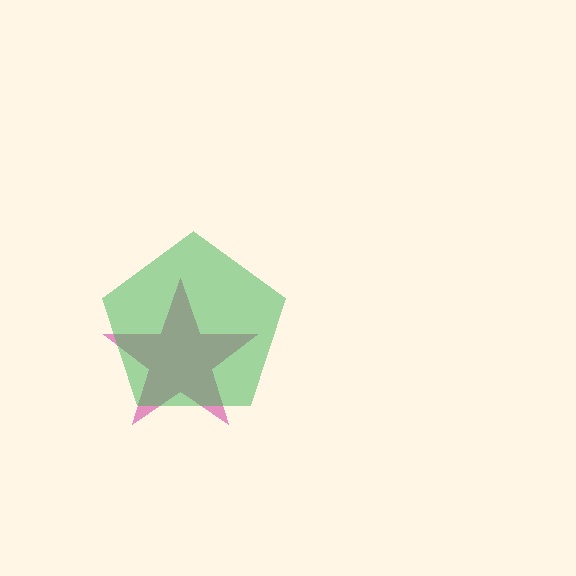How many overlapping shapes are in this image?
There are 2 overlapping shapes in the image.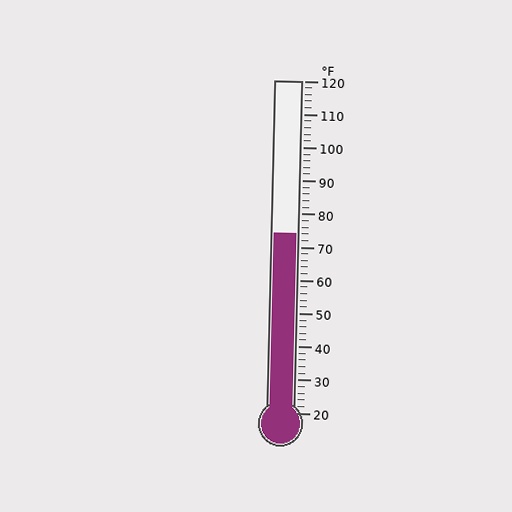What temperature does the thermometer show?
The thermometer shows approximately 74°F.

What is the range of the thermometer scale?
The thermometer scale ranges from 20°F to 120°F.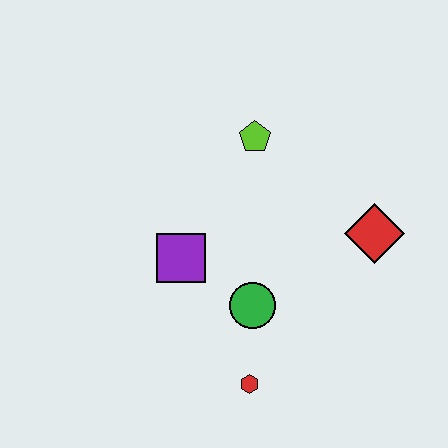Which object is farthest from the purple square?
The red diamond is farthest from the purple square.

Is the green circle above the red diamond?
No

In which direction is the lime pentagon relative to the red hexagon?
The lime pentagon is above the red hexagon.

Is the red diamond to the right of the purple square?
Yes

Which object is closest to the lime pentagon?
The purple square is closest to the lime pentagon.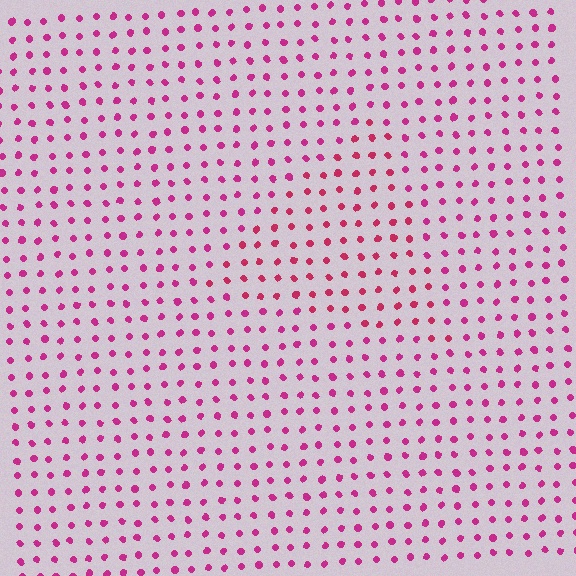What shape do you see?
I see a triangle.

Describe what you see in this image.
The image is filled with small magenta elements in a uniform arrangement. A triangle-shaped region is visible where the elements are tinted to a slightly different hue, forming a subtle color boundary.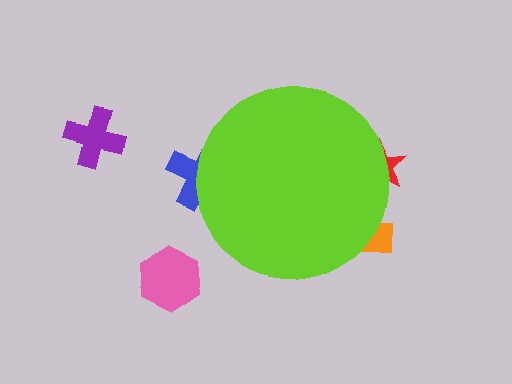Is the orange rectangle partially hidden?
Yes, the orange rectangle is partially hidden behind the lime circle.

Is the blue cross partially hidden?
Yes, the blue cross is partially hidden behind the lime circle.